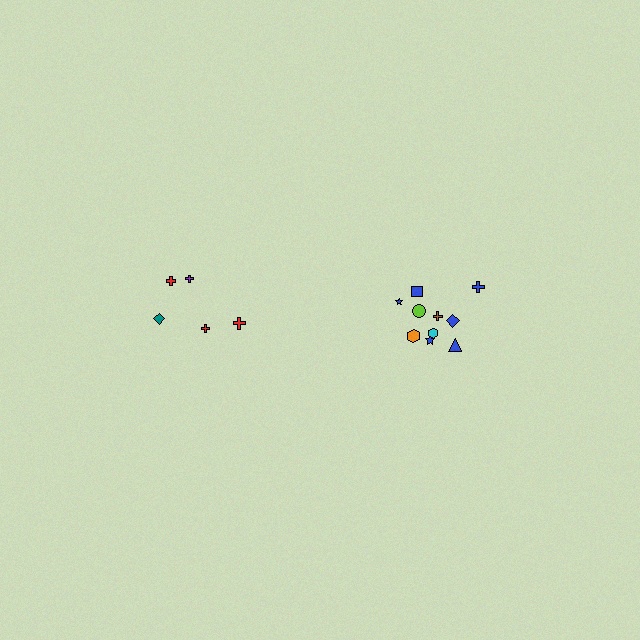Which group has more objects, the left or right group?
The right group.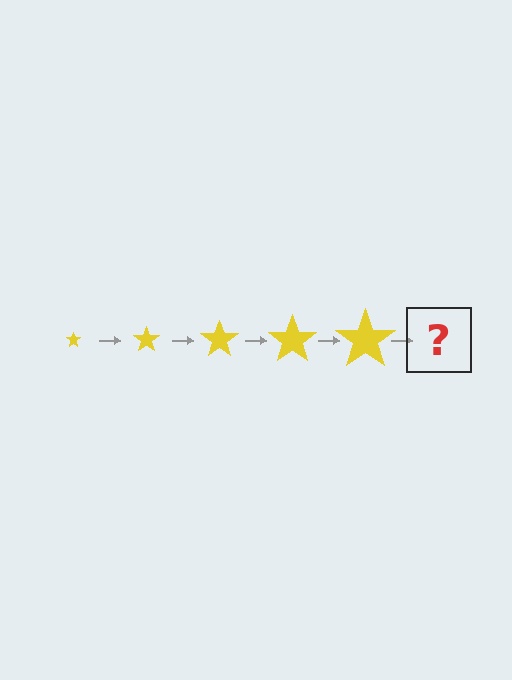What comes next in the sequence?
The next element should be a yellow star, larger than the previous one.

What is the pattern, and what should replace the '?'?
The pattern is that the star gets progressively larger each step. The '?' should be a yellow star, larger than the previous one.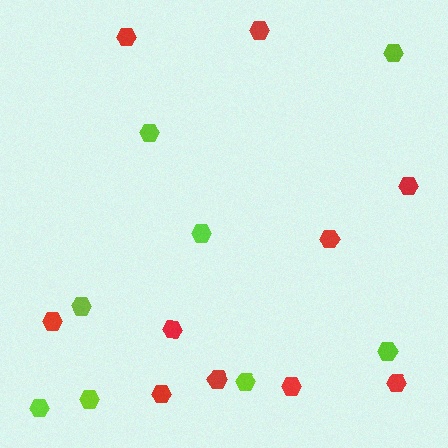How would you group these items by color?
There are 2 groups: one group of lime hexagons (8) and one group of red hexagons (10).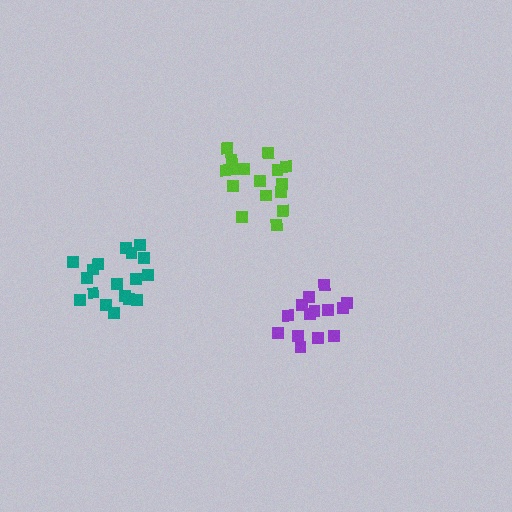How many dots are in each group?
Group 1: 18 dots, Group 2: 14 dots, Group 3: 16 dots (48 total).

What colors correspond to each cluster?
The clusters are colored: teal, purple, lime.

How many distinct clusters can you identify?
There are 3 distinct clusters.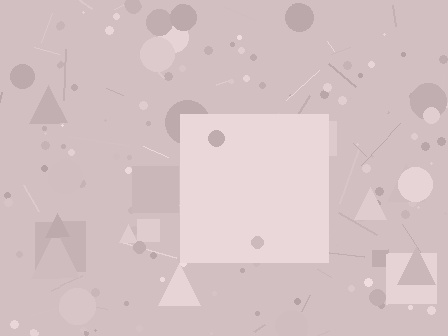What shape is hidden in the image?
A square is hidden in the image.